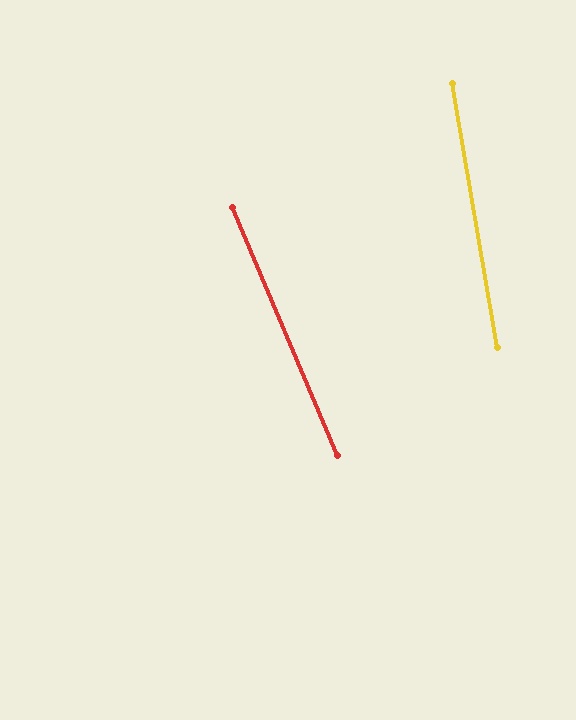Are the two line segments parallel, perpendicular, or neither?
Neither parallel nor perpendicular — they differ by about 13°.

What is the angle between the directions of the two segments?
Approximately 13 degrees.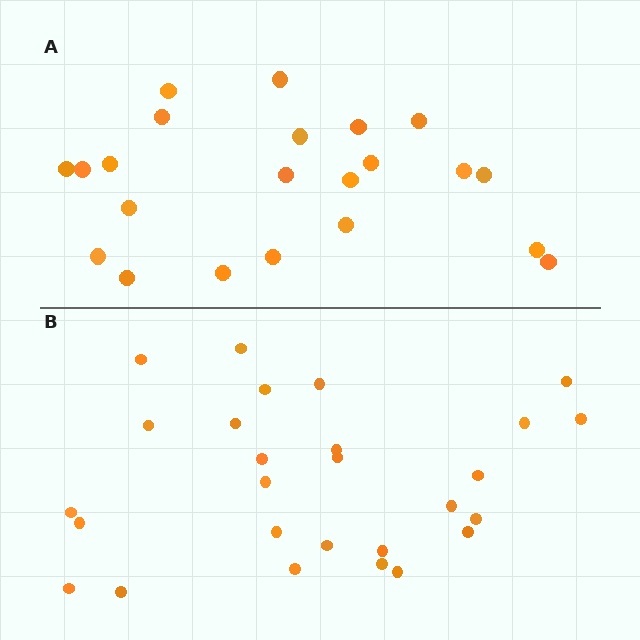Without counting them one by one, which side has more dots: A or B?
Region B (the bottom region) has more dots.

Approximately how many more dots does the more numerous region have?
Region B has about 5 more dots than region A.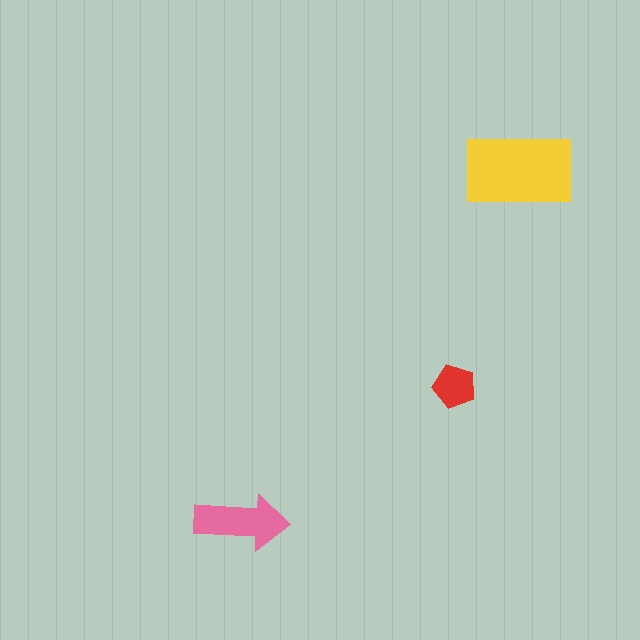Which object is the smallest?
The red pentagon.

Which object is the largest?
The yellow rectangle.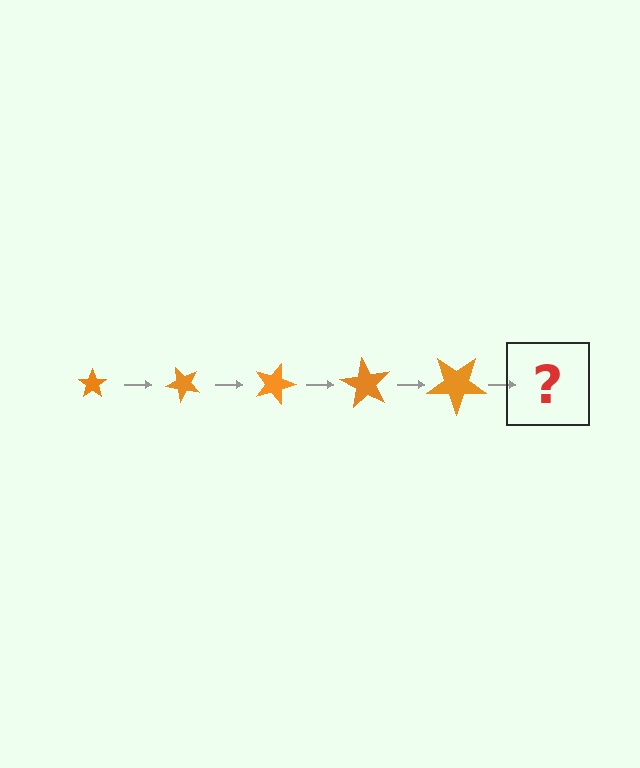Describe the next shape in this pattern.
It should be a star, larger than the previous one and rotated 225 degrees from the start.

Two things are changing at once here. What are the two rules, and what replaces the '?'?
The two rules are that the star grows larger each step and it rotates 45 degrees each step. The '?' should be a star, larger than the previous one and rotated 225 degrees from the start.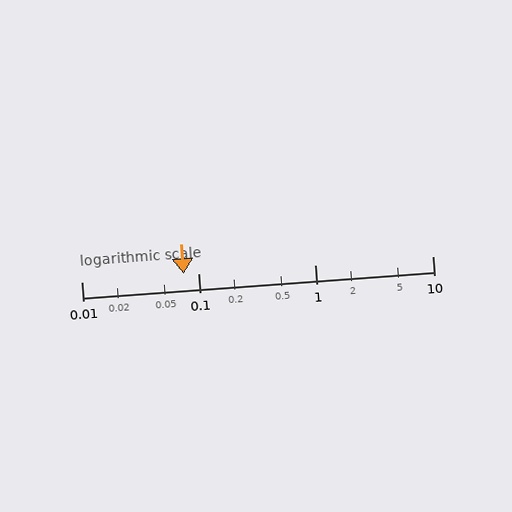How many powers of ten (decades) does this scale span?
The scale spans 3 decades, from 0.01 to 10.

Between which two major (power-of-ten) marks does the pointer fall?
The pointer is between 0.01 and 0.1.